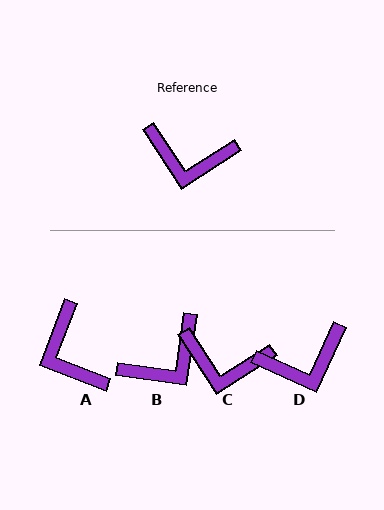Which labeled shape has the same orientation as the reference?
C.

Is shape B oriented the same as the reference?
No, it is off by about 49 degrees.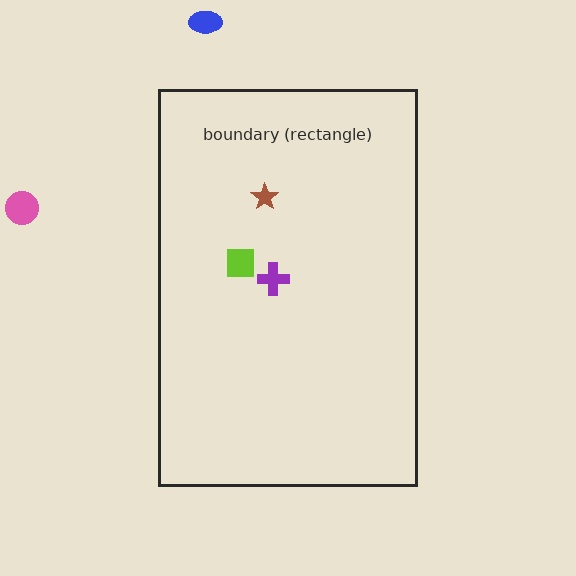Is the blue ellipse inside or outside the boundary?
Outside.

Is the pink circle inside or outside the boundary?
Outside.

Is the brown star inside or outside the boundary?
Inside.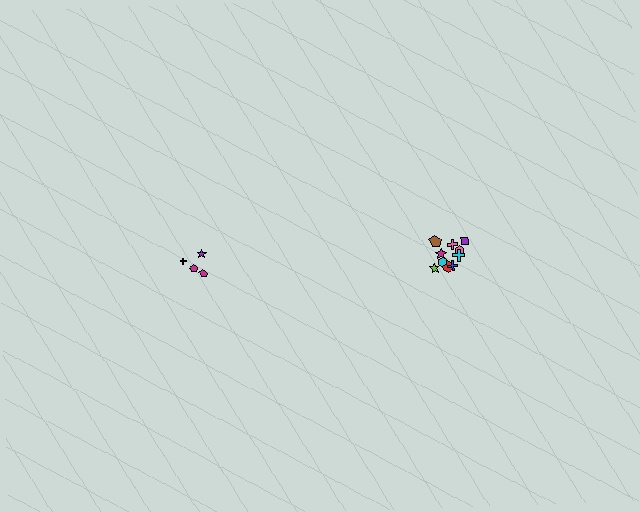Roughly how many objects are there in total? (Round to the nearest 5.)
Roughly 15 objects in total.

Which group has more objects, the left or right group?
The right group.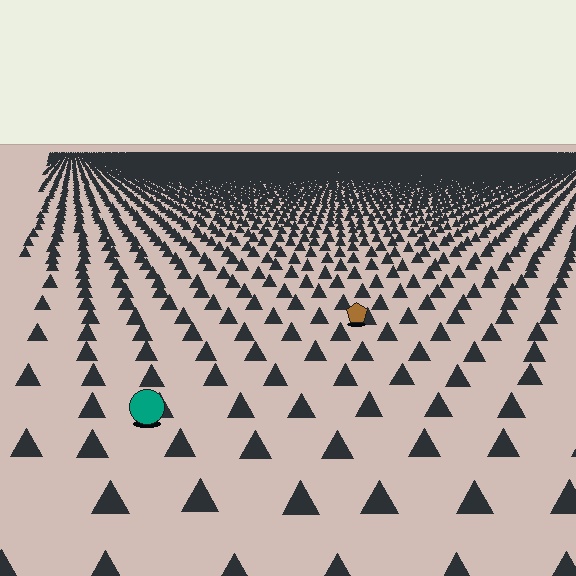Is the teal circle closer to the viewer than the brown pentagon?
Yes. The teal circle is closer — you can tell from the texture gradient: the ground texture is coarser near it.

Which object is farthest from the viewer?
The brown pentagon is farthest from the viewer. It appears smaller and the ground texture around it is denser.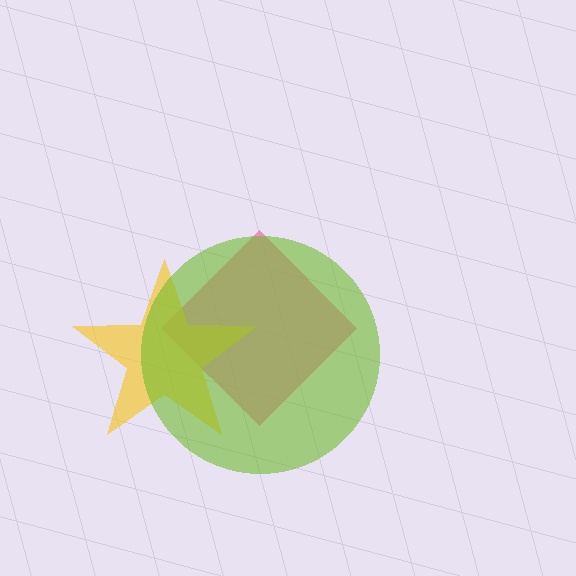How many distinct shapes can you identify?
There are 3 distinct shapes: a pink diamond, a yellow star, a lime circle.